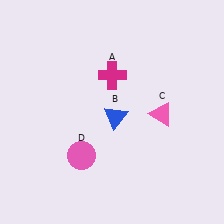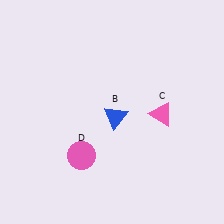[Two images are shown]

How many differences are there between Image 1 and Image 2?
There is 1 difference between the two images.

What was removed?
The magenta cross (A) was removed in Image 2.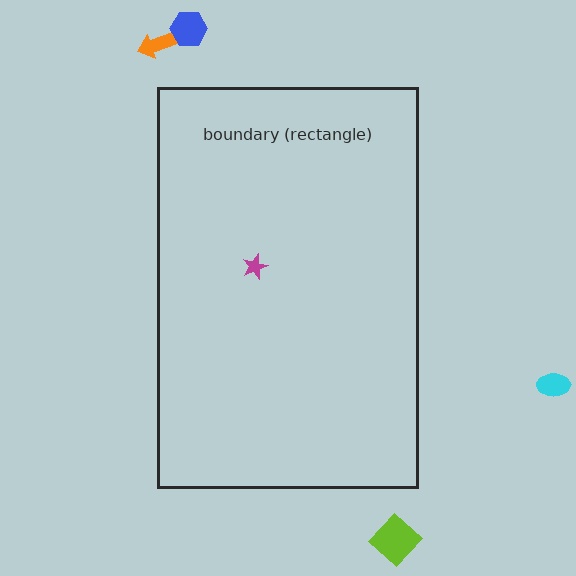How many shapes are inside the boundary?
1 inside, 4 outside.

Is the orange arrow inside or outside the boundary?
Outside.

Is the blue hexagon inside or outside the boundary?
Outside.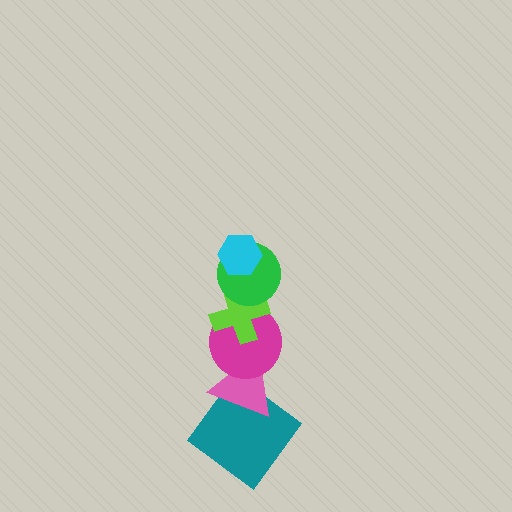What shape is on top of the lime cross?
The green circle is on top of the lime cross.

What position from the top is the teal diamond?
The teal diamond is 6th from the top.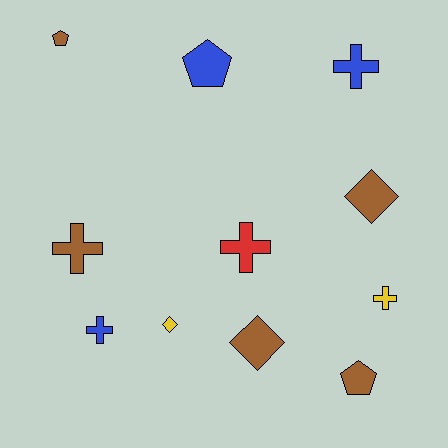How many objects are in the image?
There are 11 objects.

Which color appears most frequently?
Brown, with 5 objects.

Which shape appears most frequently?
Cross, with 5 objects.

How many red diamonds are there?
There are no red diamonds.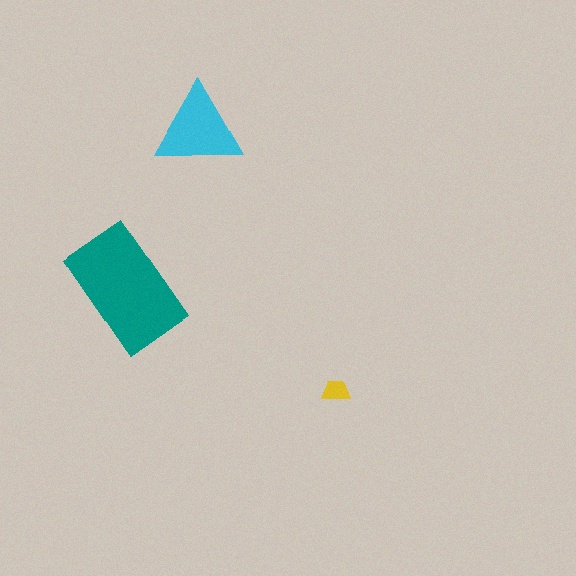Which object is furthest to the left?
The teal rectangle is leftmost.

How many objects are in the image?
There are 3 objects in the image.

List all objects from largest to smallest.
The teal rectangle, the cyan triangle, the yellow trapezoid.